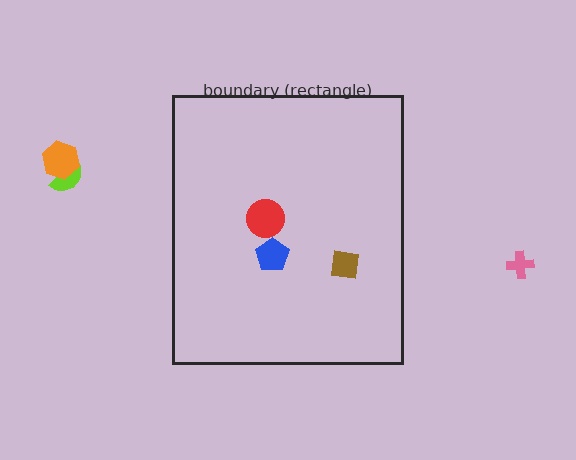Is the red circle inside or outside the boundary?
Inside.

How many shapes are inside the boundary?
3 inside, 3 outside.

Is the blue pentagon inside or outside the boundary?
Inside.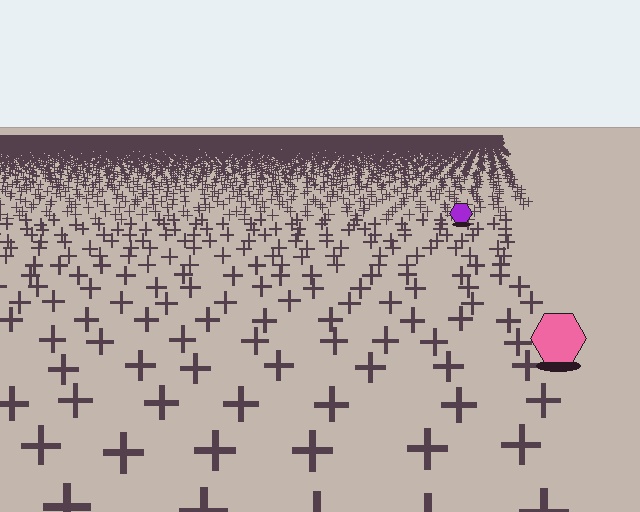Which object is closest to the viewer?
The pink hexagon is closest. The texture marks near it are larger and more spread out.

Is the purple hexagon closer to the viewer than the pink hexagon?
No. The pink hexagon is closer — you can tell from the texture gradient: the ground texture is coarser near it.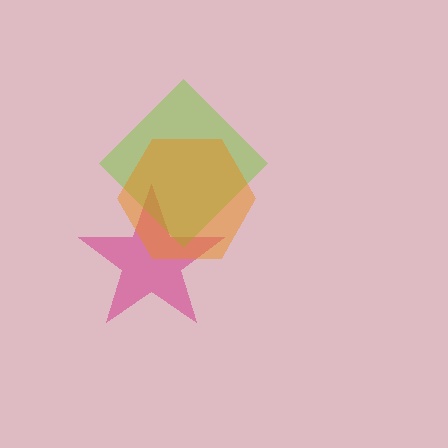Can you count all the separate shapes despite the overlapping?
Yes, there are 3 separate shapes.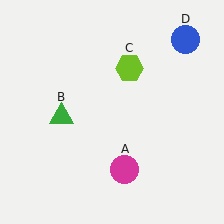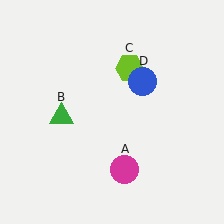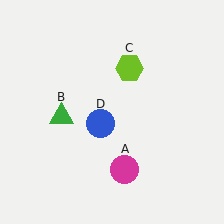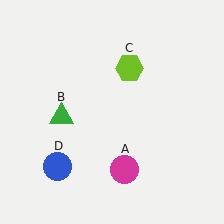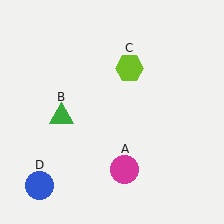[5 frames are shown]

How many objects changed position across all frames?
1 object changed position: blue circle (object D).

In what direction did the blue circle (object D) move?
The blue circle (object D) moved down and to the left.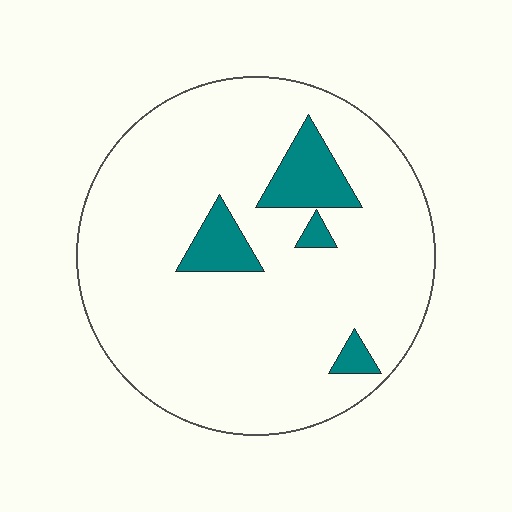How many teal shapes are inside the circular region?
4.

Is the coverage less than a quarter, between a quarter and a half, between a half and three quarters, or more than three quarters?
Less than a quarter.